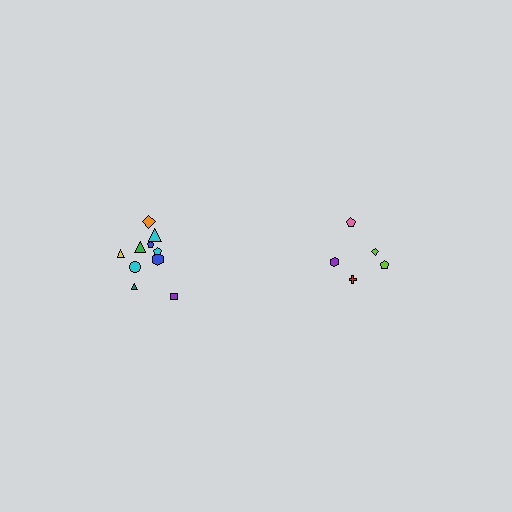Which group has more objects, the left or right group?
The left group.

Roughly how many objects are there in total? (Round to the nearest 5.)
Roughly 15 objects in total.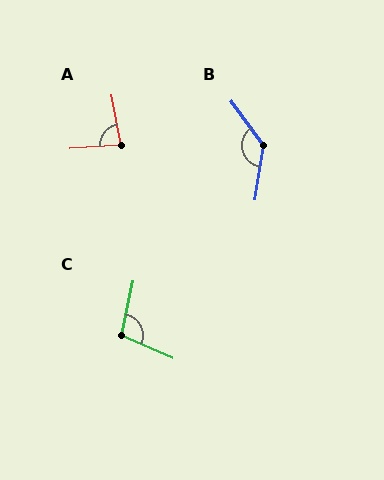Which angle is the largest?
B, at approximately 135 degrees.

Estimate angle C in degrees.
Approximately 102 degrees.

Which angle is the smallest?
A, at approximately 83 degrees.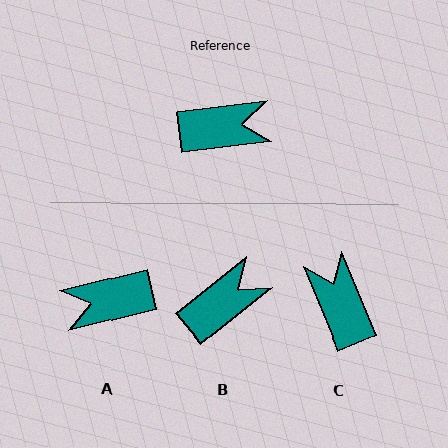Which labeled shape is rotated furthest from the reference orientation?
A, about 173 degrees away.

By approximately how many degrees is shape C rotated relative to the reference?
Approximately 105 degrees counter-clockwise.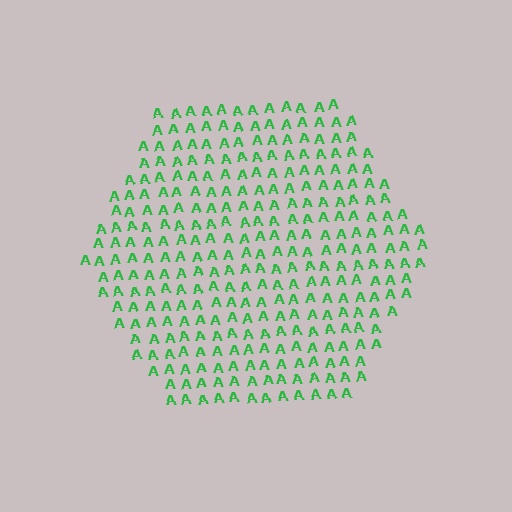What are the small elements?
The small elements are letter A's.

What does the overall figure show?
The overall figure shows a hexagon.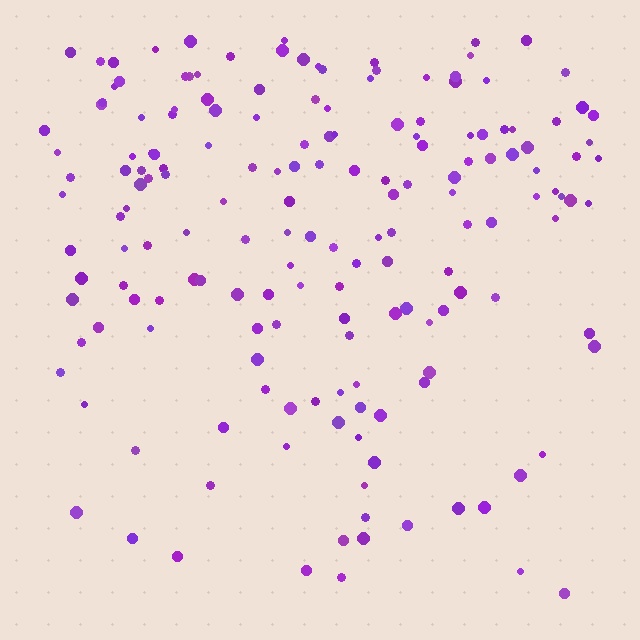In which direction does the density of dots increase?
From bottom to top, with the top side densest.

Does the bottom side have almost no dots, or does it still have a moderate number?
Still a moderate number, just noticeably fewer than the top.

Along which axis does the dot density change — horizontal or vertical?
Vertical.